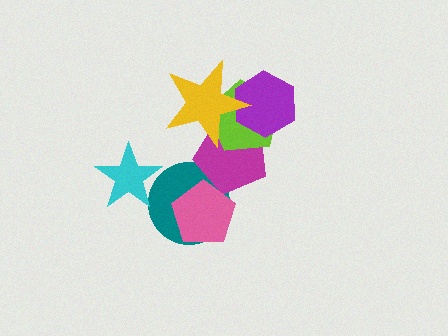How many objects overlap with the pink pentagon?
2 objects overlap with the pink pentagon.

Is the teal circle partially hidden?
Yes, it is partially covered by another shape.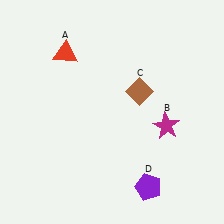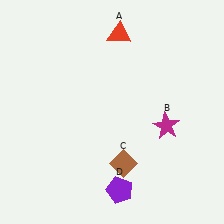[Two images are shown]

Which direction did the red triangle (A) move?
The red triangle (A) moved right.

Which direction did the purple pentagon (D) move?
The purple pentagon (D) moved left.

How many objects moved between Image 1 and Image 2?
3 objects moved between the two images.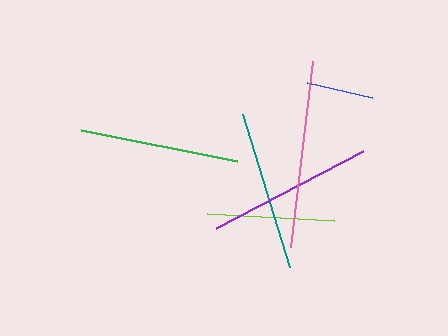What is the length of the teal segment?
The teal segment is approximately 160 pixels long.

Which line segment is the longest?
The pink line is the longest at approximately 188 pixels.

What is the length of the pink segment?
The pink segment is approximately 188 pixels long.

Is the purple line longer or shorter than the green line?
The purple line is longer than the green line.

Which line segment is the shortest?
The blue line is the shortest at approximately 67 pixels.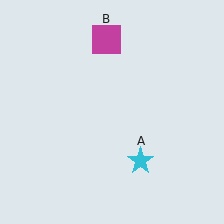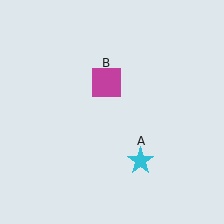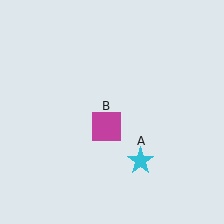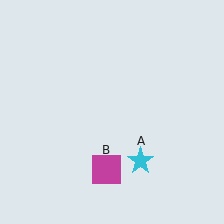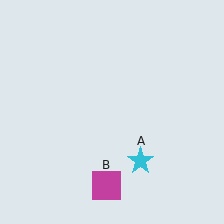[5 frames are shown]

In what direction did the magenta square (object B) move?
The magenta square (object B) moved down.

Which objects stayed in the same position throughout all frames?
Cyan star (object A) remained stationary.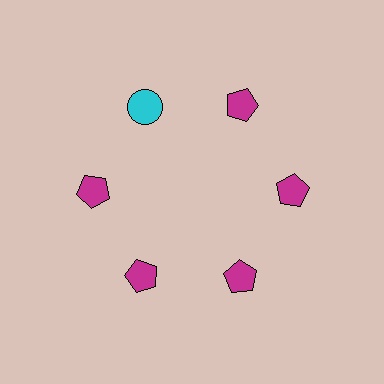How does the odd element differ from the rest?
It differs in both color (cyan instead of magenta) and shape (circle instead of pentagon).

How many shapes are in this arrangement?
There are 6 shapes arranged in a ring pattern.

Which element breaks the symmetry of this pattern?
The cyan circle at roughly the 11 o'clock position breaks the symmetry. All other shapes are magenta pentagons.